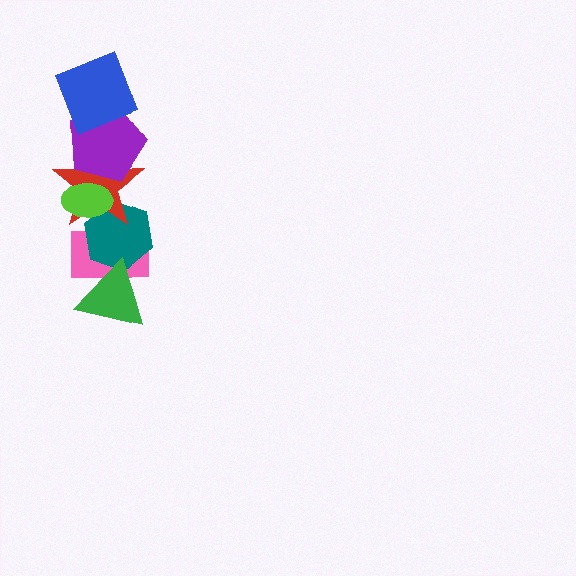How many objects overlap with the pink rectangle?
3 objects overlap with the pink rectangle.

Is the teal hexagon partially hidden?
Yes, it is partially covered by another shape.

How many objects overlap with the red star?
4 objects overlap with the red star.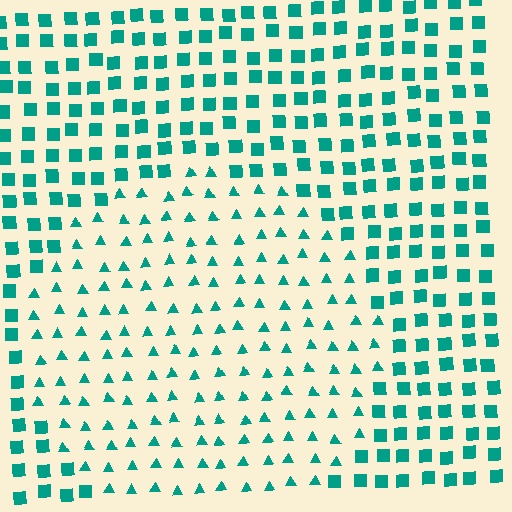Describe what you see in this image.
The image is filled with small teal elements arranged in a uniform grid. A circle-shaped region contains triangles, while the surrounding area contains squares. The boundary is defined purely by the change in element shape.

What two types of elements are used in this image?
The image uses triangles inside the circle region and squares outside it.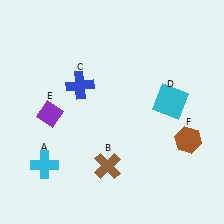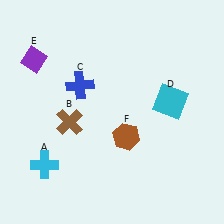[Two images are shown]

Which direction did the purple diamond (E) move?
The purple diamond (E) moved up.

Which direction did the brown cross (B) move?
The brown cross (B) moved up.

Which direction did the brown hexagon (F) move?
The brown hexagon (F) moved left.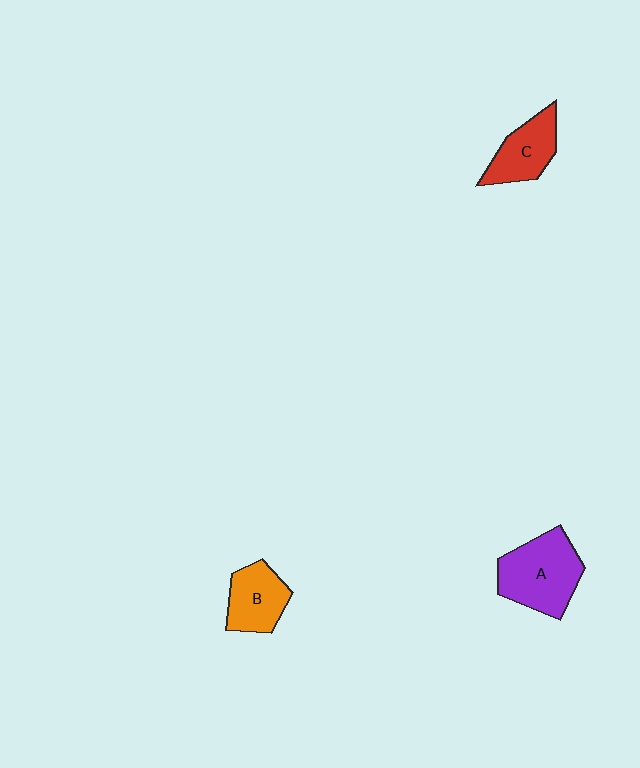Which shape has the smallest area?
Shape C (red).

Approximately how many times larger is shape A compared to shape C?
Approximately 1.5 times.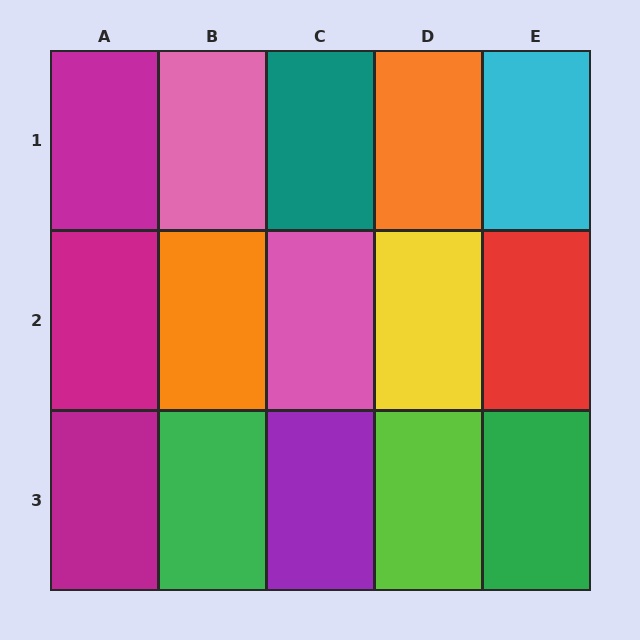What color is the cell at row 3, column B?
Green.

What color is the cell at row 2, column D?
Yellow.